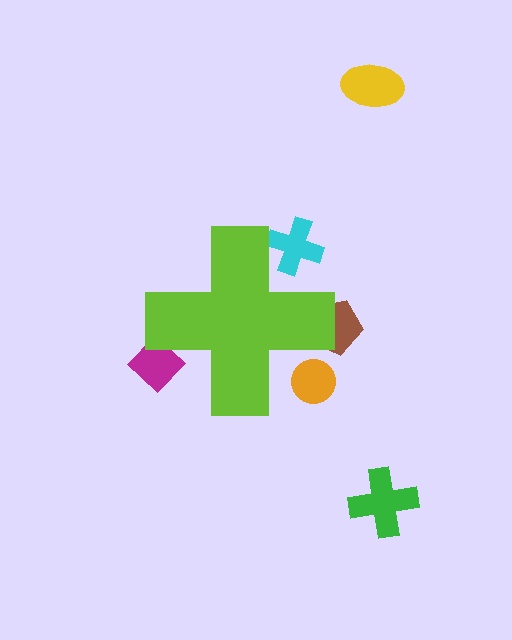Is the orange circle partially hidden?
Yes, the orange circle is partially hidden behind the lime cross.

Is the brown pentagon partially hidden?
Yes, the brown pentagon is partially hidden behind the lime cross.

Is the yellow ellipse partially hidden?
No, the yellow ellipse is fully visible.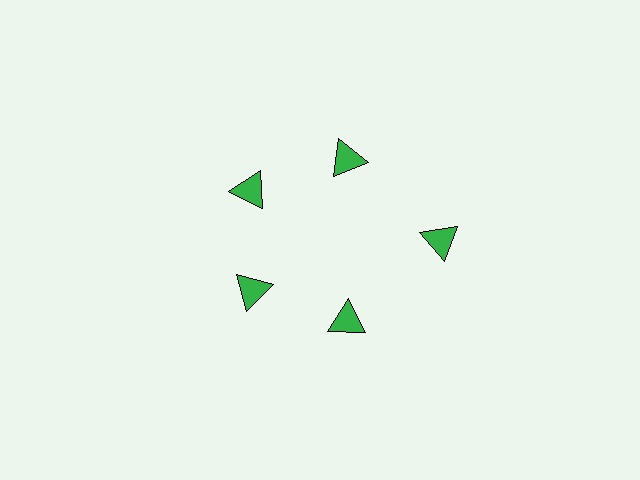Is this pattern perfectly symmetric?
No. The 5 green triangles are arranged in a ring, but one element near the 3 o'clock position is pushed outward from the center, breaking the 5-fold rotational symmetry.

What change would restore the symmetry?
The symmetry would be restored by moving it inward, back onto the ring so that all 5 triangles sit at equal angles and equal distance from the center.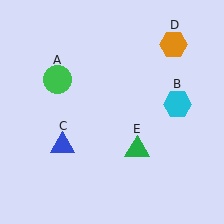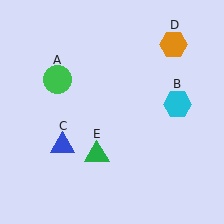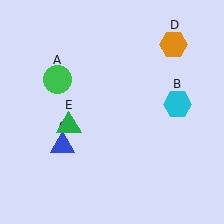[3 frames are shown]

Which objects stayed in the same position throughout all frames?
Green circle (object A) and cyan hexagon (object B) and blue triangle (object C) and orange hexagon (object D) remained stationary.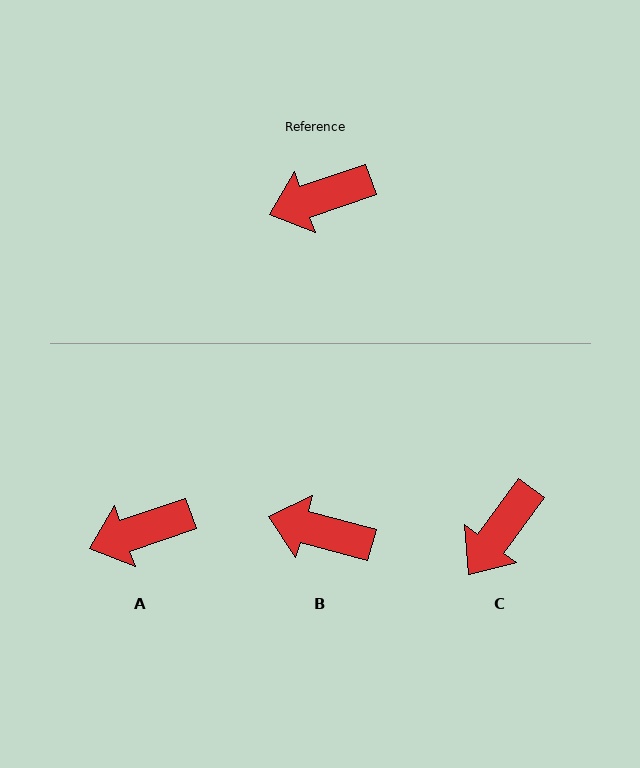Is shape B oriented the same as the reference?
No, it is off by about 34 degrees.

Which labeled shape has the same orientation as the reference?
A.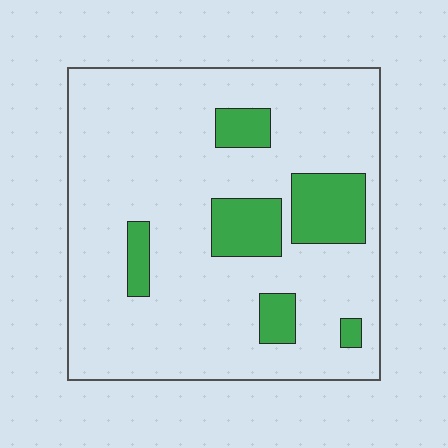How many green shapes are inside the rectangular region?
6.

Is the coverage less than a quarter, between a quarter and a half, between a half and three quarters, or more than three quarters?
Less than a quarter.